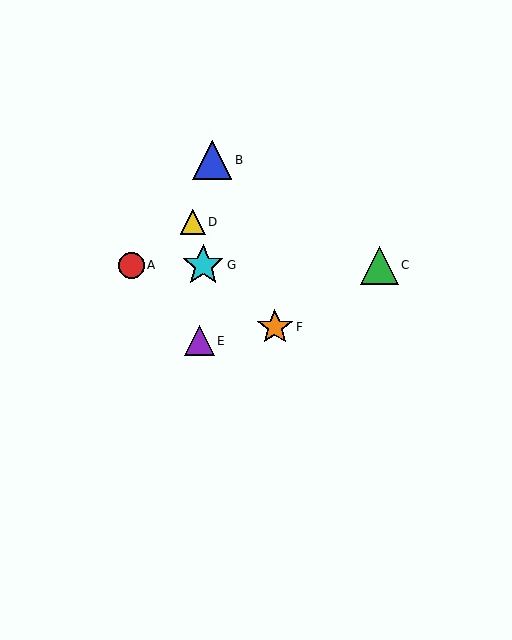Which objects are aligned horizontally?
Objects A, C, G are aligned horizontally.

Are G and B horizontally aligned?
No, G is at y≈265 and B is at y≈160.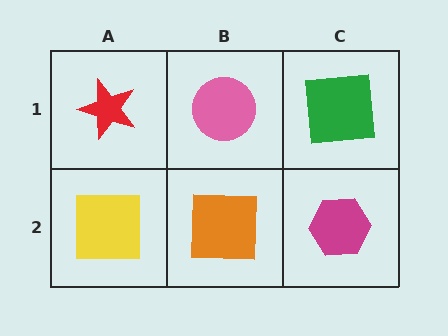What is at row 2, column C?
A magenta hexagon.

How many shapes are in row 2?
3 shapes.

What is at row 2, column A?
A yellow square.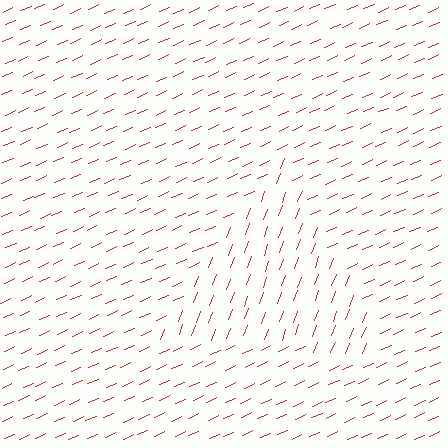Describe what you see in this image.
The image is filled with small red line segments. A triangle region in the image has lines oriented differently from the surrounding lines, creating a visible texture boundary.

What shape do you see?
I see a triangle.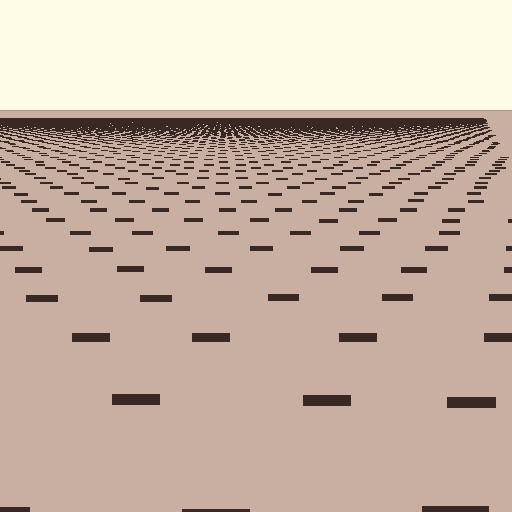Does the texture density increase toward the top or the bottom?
Density increases toward the top.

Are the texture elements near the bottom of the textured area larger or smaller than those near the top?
Larger. Near the bottom, elements are closer to the viewer and appear at a bigger on-screen size.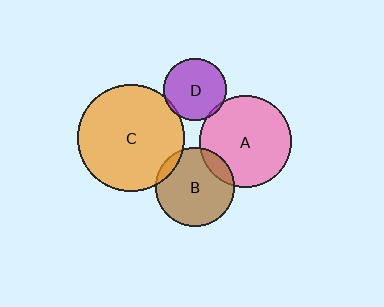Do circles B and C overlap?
Yes.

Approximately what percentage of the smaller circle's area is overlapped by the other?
Approximately 10%.